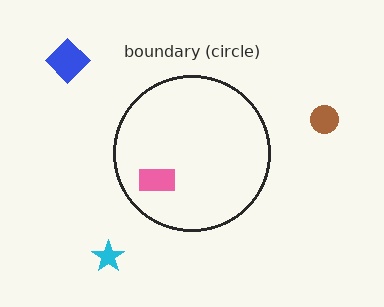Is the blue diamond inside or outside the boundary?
Outside.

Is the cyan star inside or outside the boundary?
Outside.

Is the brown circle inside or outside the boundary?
Outside.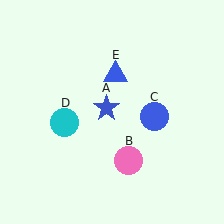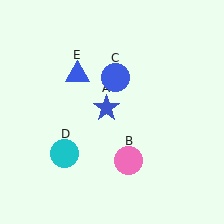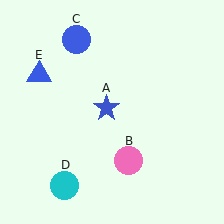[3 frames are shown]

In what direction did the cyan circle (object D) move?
The cyan circle (object D) moved down.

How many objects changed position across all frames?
3 objects changed position: blue circle (object C), cyan circle (object D), blue triangle (object E).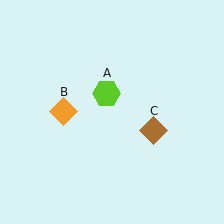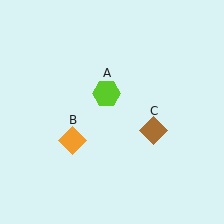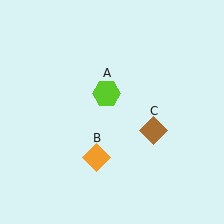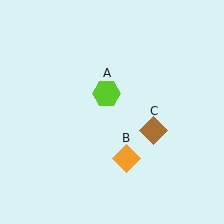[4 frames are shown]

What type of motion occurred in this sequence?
The orange diamond (object B) rotated counterclockwise around the center of the scene.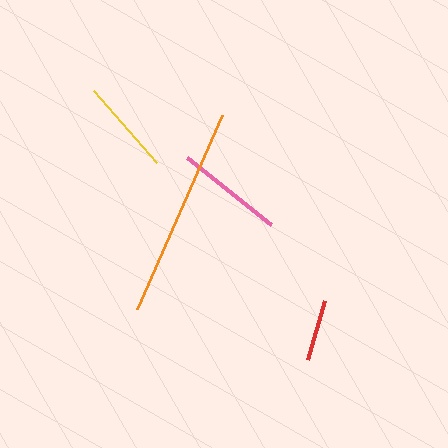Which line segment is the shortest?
The red line is the shortest at approximately 61 pixels.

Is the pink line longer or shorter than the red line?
The pink line is longer than the red line.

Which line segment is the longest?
The orange line is the longest at approximately 211 pixels.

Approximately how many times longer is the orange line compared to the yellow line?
The orange line is approximately 2.2 times the length of the yellow line.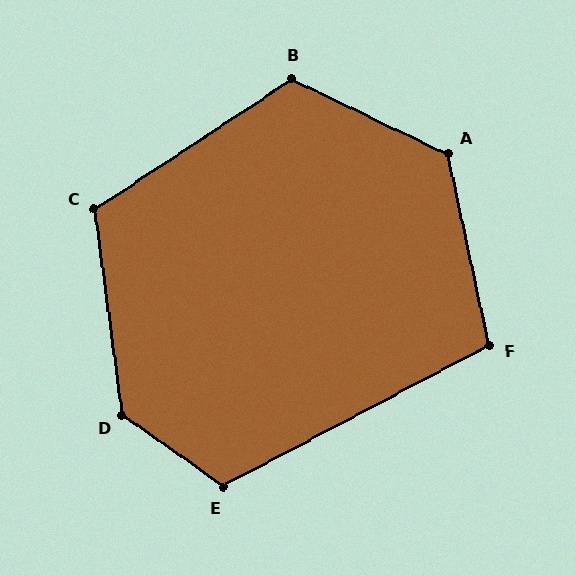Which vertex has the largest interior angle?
D, at approximately 133 degrees.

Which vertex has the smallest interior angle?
F, at approximately 106 degrees.